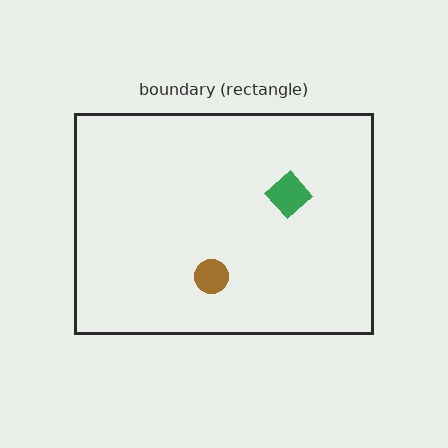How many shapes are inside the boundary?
2 inside, 0 outside.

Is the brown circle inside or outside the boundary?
Inside.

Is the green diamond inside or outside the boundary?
Inside.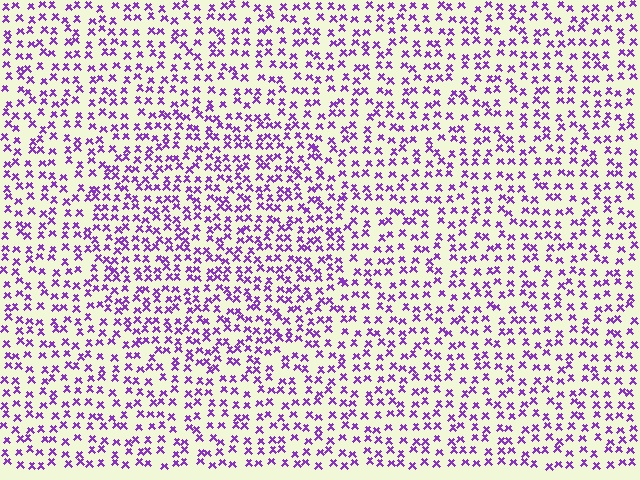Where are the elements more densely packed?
The elements are more densely packed inside the circle boundary.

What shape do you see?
I see a circle.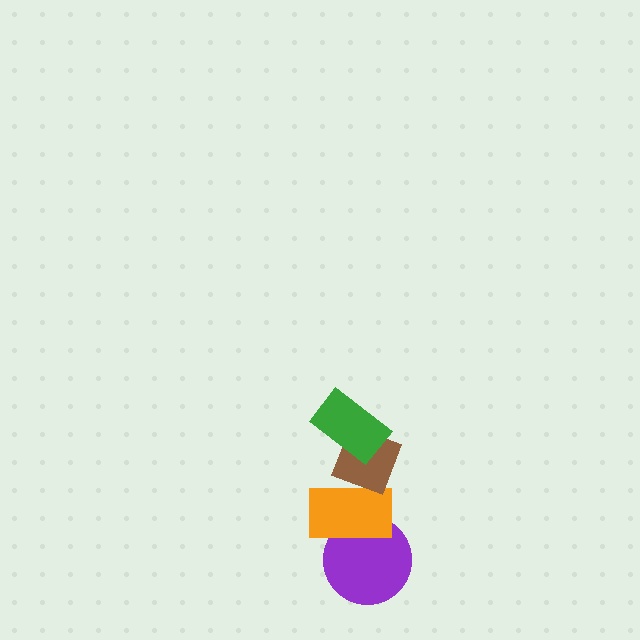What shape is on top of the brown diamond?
The green rectangle is on top of the brown diamond.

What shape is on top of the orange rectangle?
The brown diamond is on top of the orange rectangle.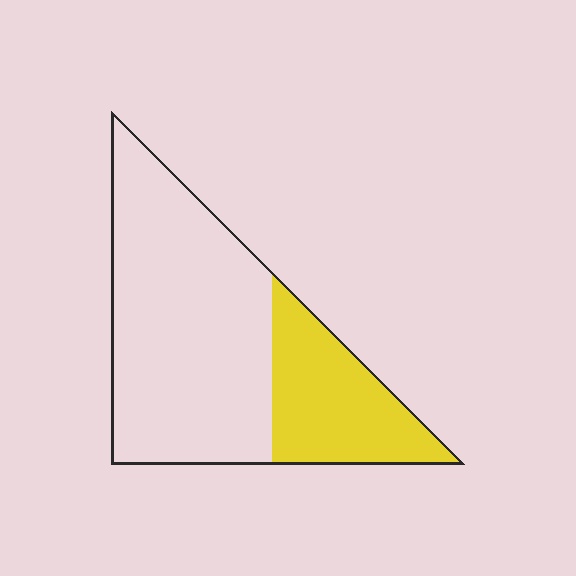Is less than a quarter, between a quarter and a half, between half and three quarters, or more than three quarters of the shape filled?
Between a quarter and a half.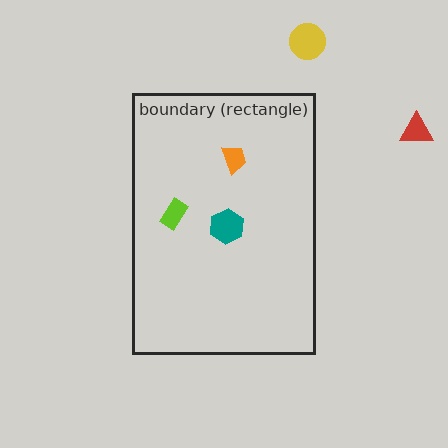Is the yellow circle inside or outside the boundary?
Outside.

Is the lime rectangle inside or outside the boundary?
Inside.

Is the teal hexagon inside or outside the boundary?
Inside.